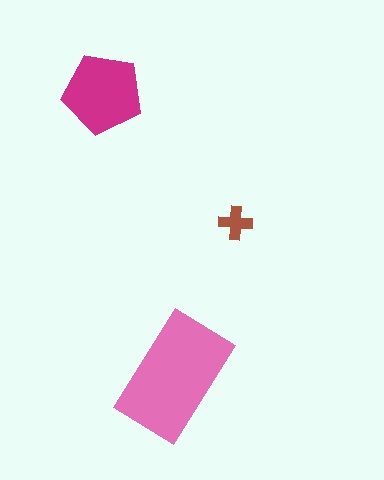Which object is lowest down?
The pink rectangle is bottommost.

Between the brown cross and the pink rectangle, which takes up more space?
The pink rectangle.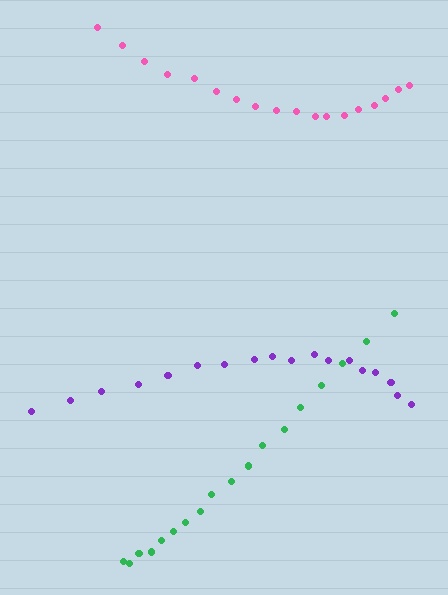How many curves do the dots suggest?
There are 3 distinct paths.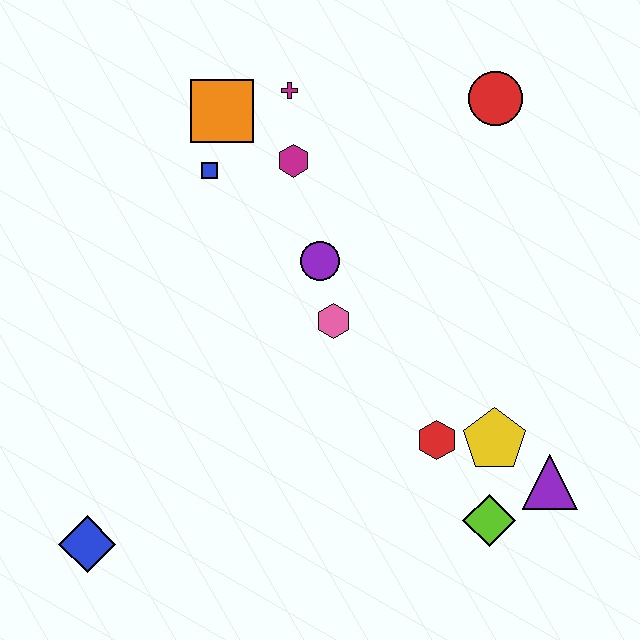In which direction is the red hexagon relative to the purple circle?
The red hexagon is below the purple circle.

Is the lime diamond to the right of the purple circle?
Yes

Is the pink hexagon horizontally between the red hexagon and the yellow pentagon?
No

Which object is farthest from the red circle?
The blue diamond is farthest from the red circle.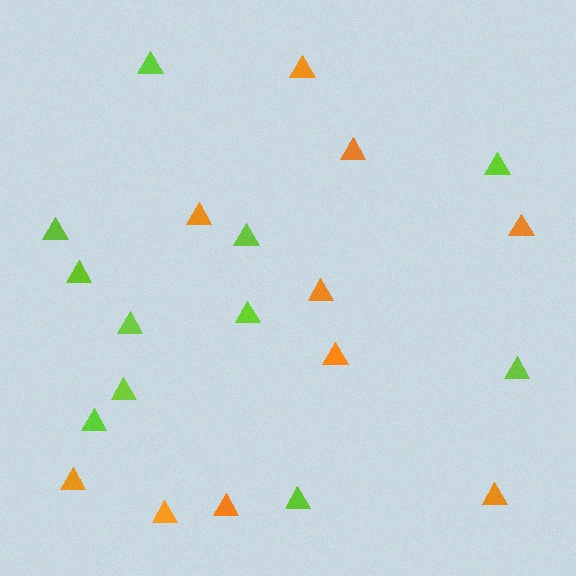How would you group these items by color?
There are 2 groups: one group of orange triangles (10) and one group of lime triangles (11).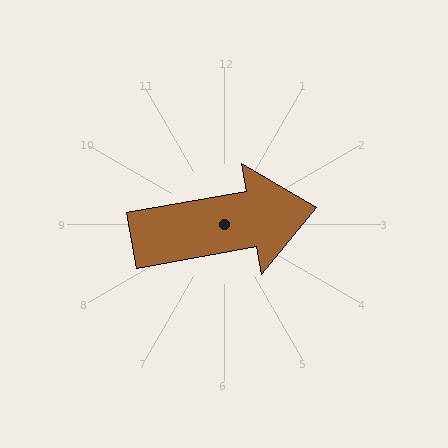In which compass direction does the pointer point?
East.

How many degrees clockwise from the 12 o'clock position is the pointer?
Approximately 80 degrees.